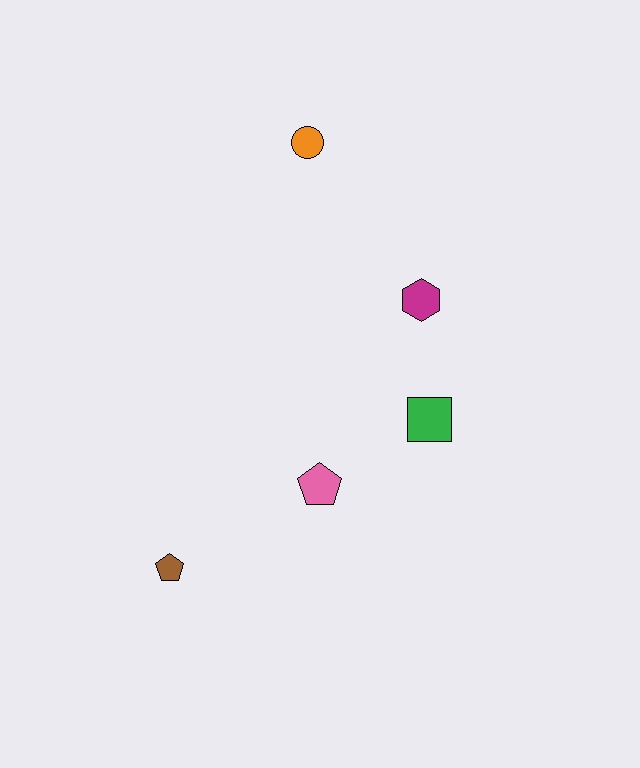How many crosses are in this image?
There are no crosses.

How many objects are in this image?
There are 5 objects.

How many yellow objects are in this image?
There are no yellow objects.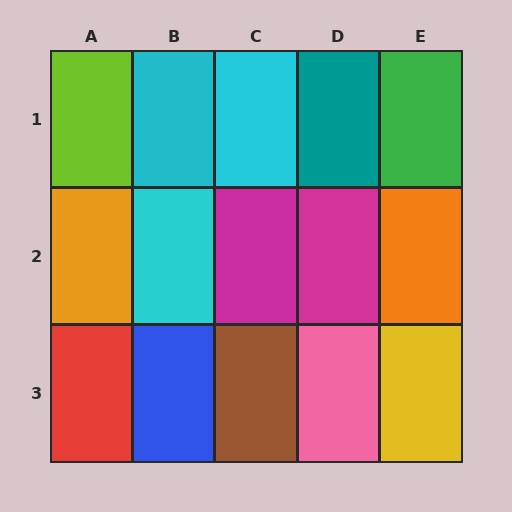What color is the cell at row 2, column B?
Cyan.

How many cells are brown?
1 cell is brown.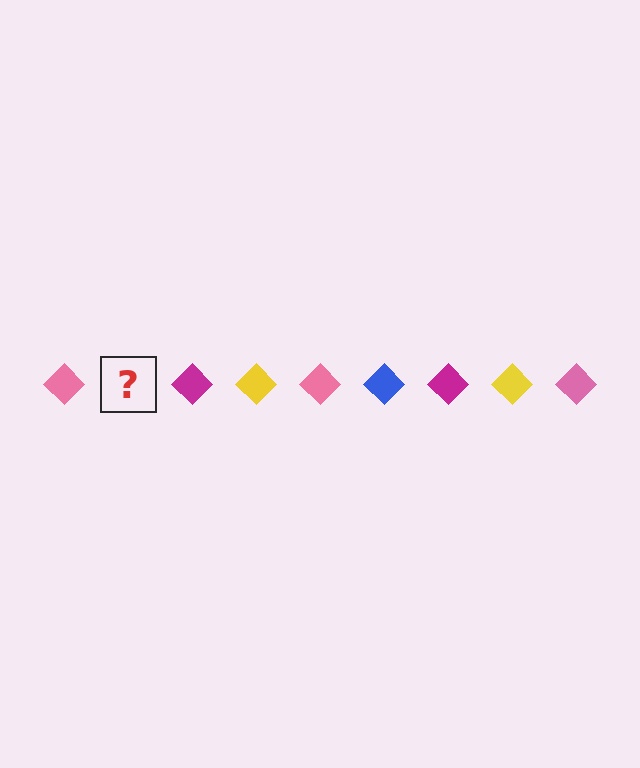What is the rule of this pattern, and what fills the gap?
The rule is that the pattern cycles through pink, blue, magenta, yellow diamonds. The gap should be filled with a blue diamond.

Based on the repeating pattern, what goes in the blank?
The blank should be a blue diamond.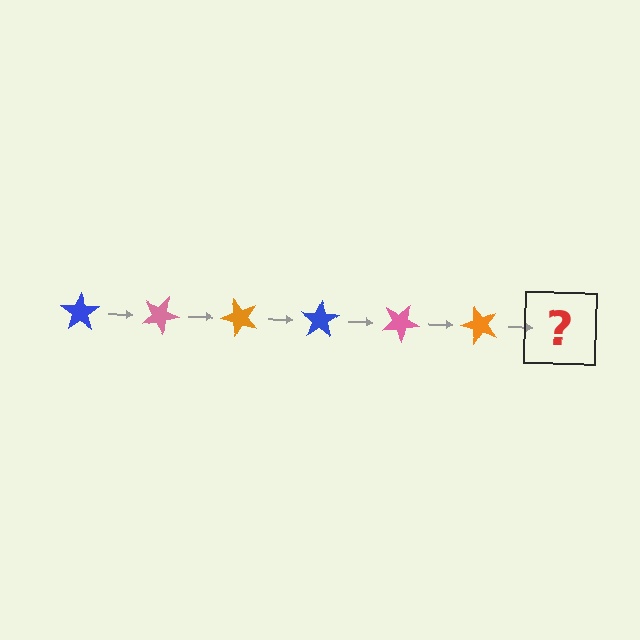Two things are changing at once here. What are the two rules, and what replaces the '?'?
The two rules are that it rotates 25 degrees each step and the color cycles through blue, pink, and orange. The '?' should be a blue star, rotated 150 degrees from the start.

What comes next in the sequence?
The next element should be a blue star, rotated 150 degrees from the start.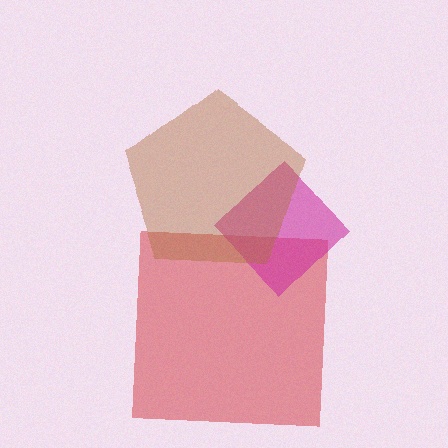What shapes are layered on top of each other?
The layered shapes are: a red square, a magenta diamond, a brown pentagon.